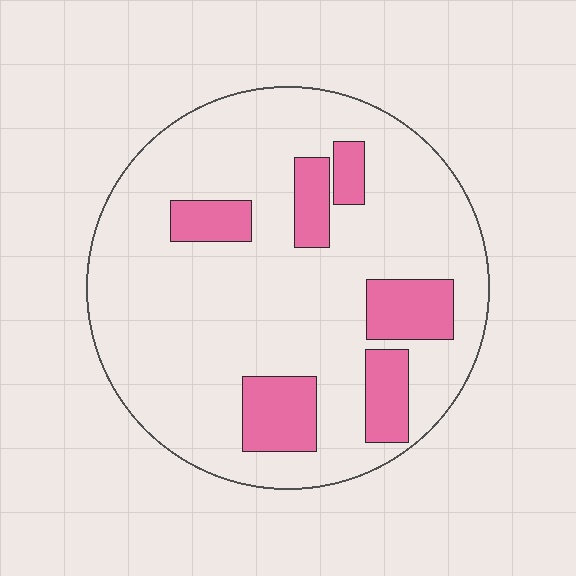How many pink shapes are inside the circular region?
6.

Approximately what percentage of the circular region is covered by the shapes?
Approximately 20%.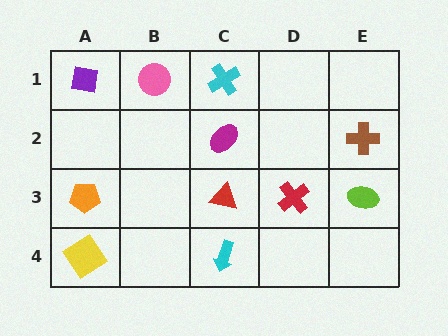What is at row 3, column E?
A lime ellipse.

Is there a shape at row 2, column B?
No, that cell is empty.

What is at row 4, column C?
A cyan arrow.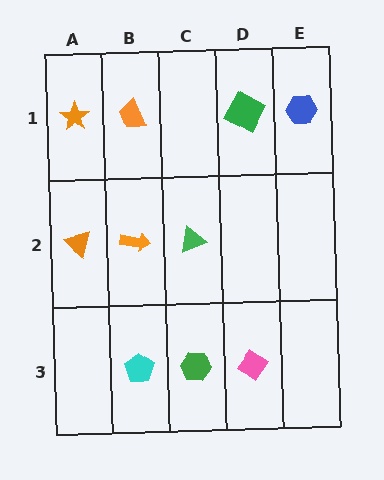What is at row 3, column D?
A pink diamond.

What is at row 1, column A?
An orange star.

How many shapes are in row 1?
4 shapes.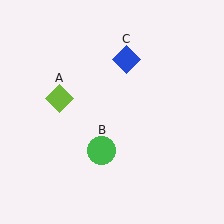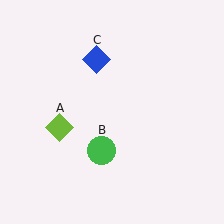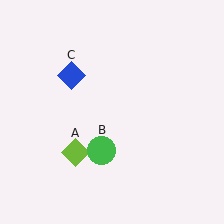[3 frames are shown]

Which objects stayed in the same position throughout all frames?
Green circle (object B) remained stationary.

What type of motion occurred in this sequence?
The lime diamond (object A), blue diamond (object C) rotated counterclockwise around the center of the scene.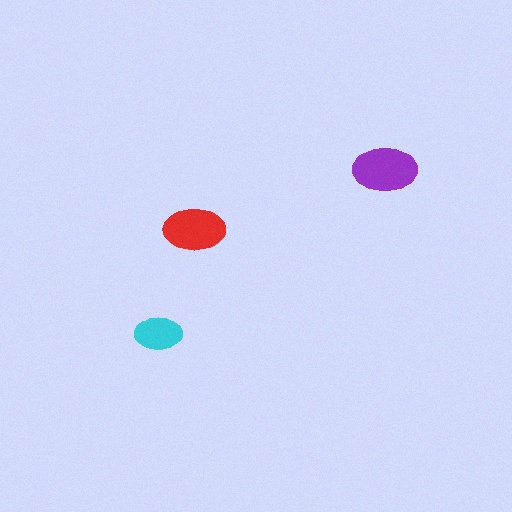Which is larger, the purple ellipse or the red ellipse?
The purple one.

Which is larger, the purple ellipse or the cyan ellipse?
The purple one.